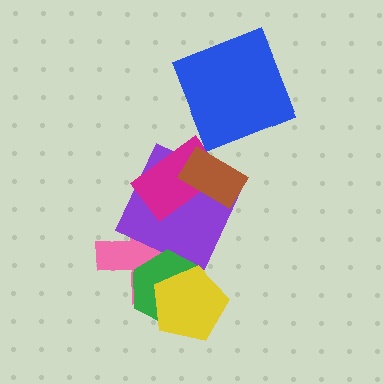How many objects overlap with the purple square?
3 objects overlap with the purple square.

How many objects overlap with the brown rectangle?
2 objects overlap with the brown rectangle.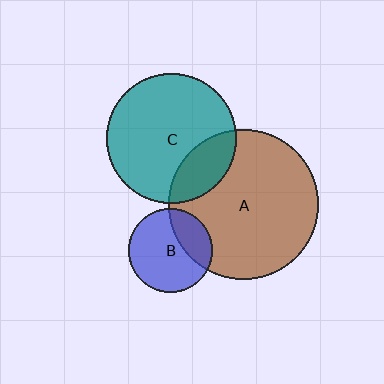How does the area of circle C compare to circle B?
Approximately 2.4 times.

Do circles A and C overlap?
Yes.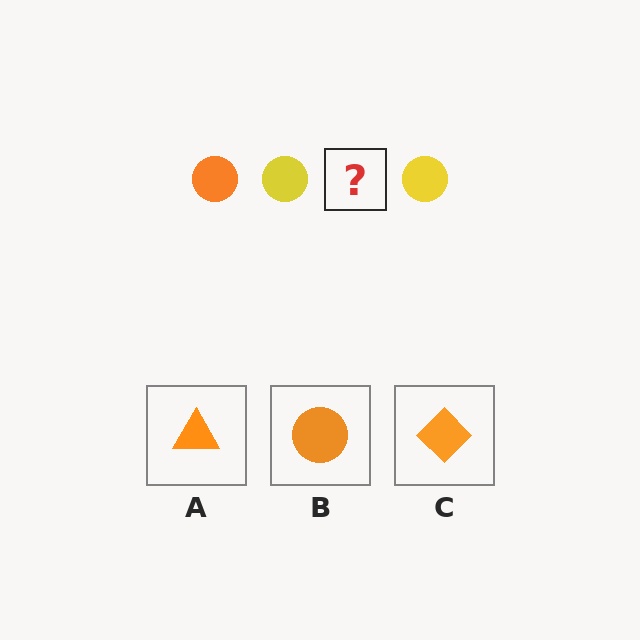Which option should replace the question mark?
Option B.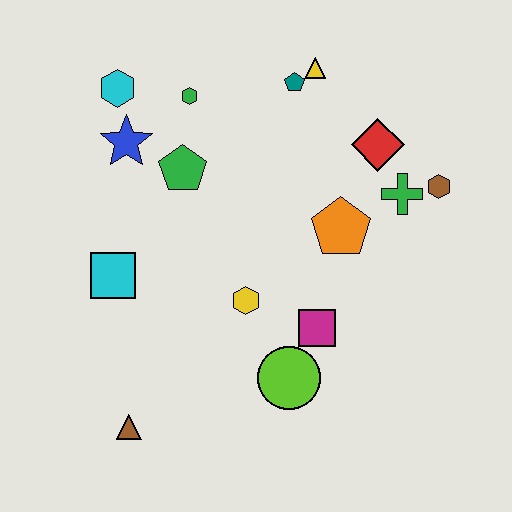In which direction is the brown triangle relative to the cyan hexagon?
The brown triangle is below the cyan hexagon.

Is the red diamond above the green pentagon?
Yes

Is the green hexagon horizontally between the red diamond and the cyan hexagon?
Yes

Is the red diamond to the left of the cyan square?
No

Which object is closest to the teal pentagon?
The yellow triangle is closest to the teal pentagon.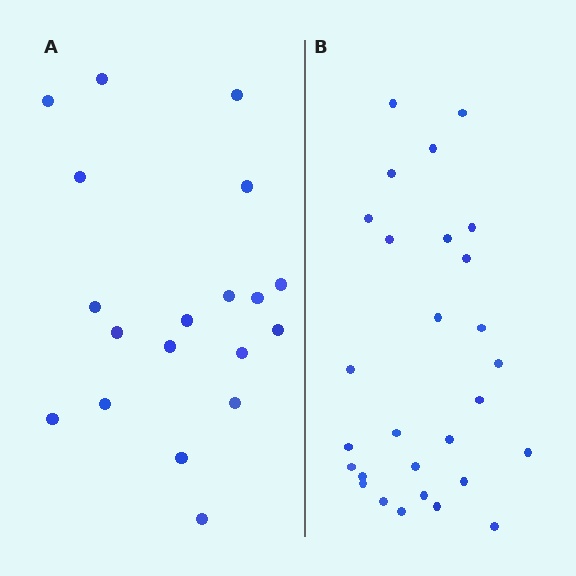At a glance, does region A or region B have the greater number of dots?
Region B (the right region) has more dots.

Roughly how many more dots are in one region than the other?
Region B has roughly 8 or so more dots than region A.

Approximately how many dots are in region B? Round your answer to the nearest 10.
About 30 dots. (The exact count is 28, which rounds to 30.)